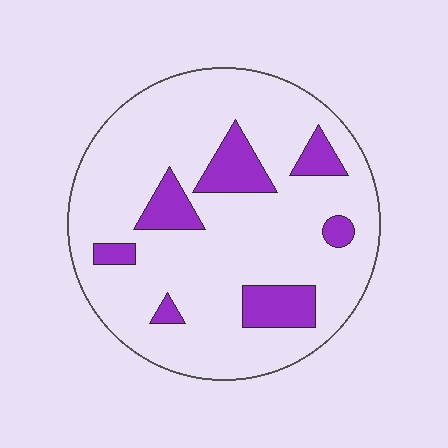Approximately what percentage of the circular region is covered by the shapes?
Approximately 15%.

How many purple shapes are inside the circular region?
7.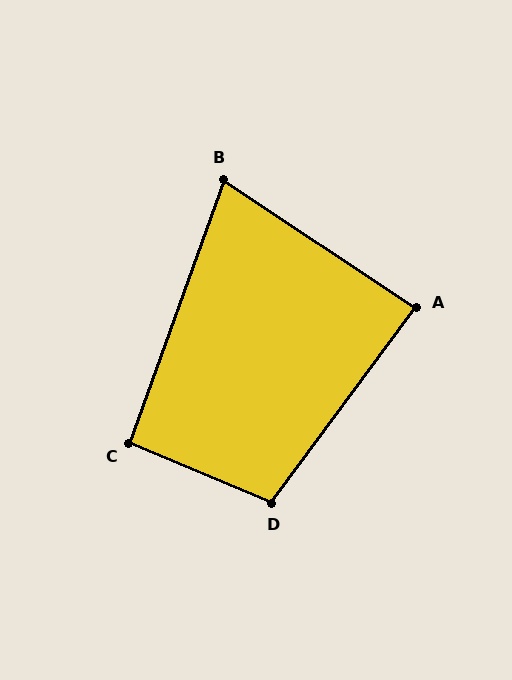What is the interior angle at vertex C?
Approximately 93 degrees (approximately right).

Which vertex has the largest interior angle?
D, at approximately 104 degrees.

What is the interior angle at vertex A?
Approximately 87 degrees (approximately right).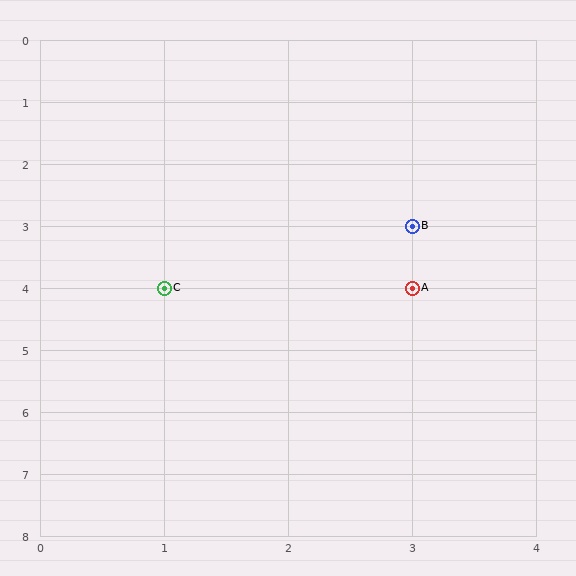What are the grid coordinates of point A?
Point A is at grid coordinates (3, 4).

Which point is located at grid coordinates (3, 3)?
Point B is at (3, 3).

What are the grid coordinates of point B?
Point B is at grid coordinates (3, 3).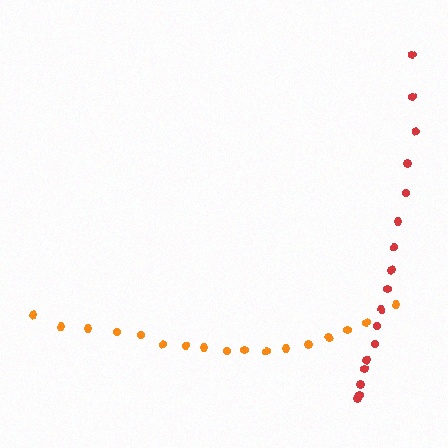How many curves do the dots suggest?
There are 2 distinct paths.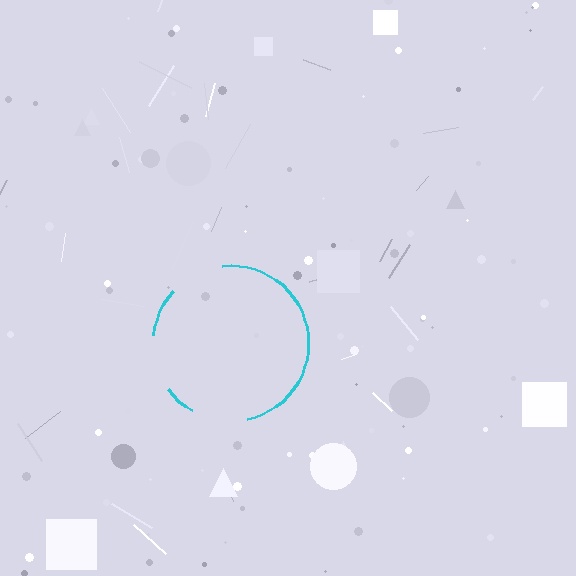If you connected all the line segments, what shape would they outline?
They would outline a circle.